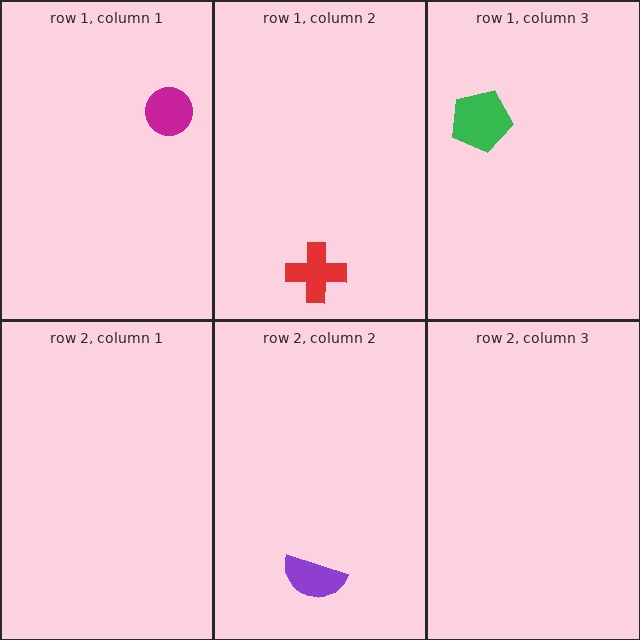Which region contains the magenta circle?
The row 1, column 1 region.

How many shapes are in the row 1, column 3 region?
1.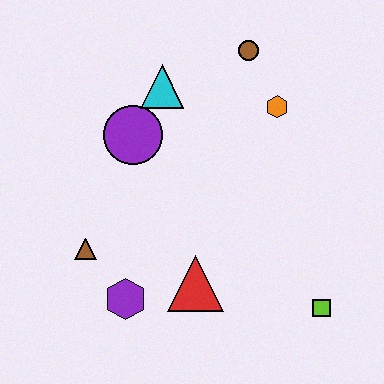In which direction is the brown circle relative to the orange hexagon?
The brown circle is above the orange hexagon.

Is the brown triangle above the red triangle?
Yes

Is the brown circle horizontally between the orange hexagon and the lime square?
No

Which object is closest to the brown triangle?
The purple hexagon is closest to the brown triangle.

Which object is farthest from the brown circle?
The purple hexagon is farthest from the brown circle.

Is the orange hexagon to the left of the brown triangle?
No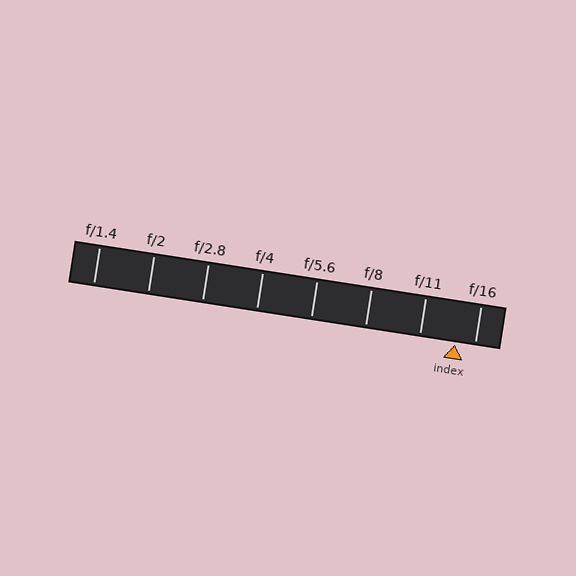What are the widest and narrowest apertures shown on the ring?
The widest aperture shown is f/1.4 and the narrowest is f/16.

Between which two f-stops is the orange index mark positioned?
The index mark is between f/11 and f/16.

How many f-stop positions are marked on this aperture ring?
There are 8 f-stop positions marked.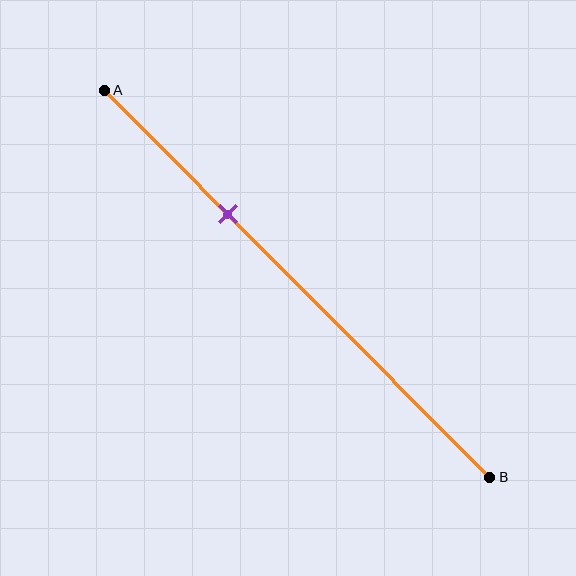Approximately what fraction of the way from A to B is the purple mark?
The purple mark is approximately 30% of the way from A to B.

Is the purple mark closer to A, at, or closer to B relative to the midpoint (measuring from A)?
The purple mark is closer to point A than the midpoint of segment AB.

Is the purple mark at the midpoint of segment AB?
No, the mark is at about 30% from A, not at the 50% midpoint.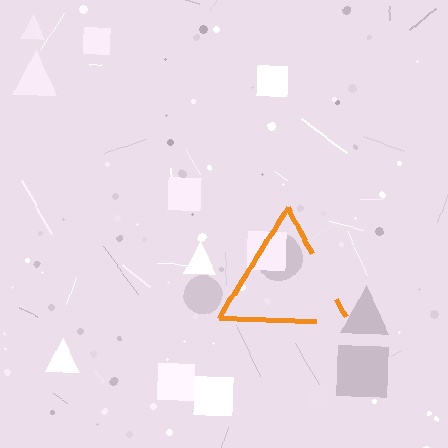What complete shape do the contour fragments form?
The contour fragments form a triangle.